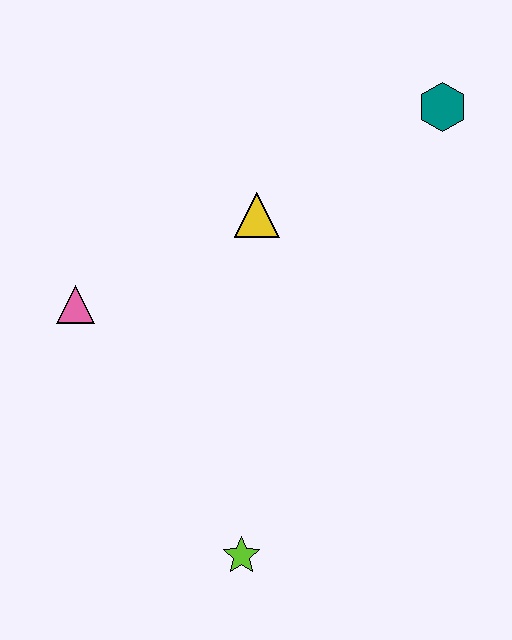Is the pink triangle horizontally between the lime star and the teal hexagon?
No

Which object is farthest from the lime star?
The teal hexagon is farthest from the lime star.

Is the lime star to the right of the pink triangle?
Yes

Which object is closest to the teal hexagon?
The yellow triangle is closest to the teal hexagon.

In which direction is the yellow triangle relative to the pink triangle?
The yellow triangle is to the right of the pink triangle.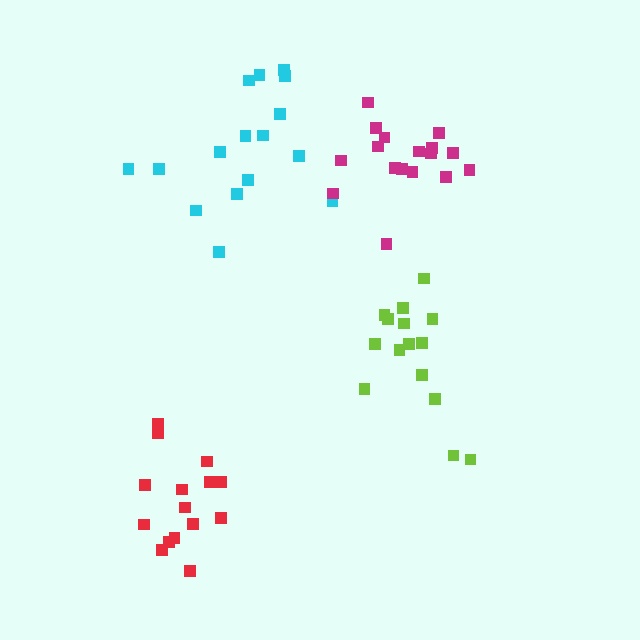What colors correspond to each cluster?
The clusters are colored: lime, red, cyan, magenta.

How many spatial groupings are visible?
There are 4 spatial groupings.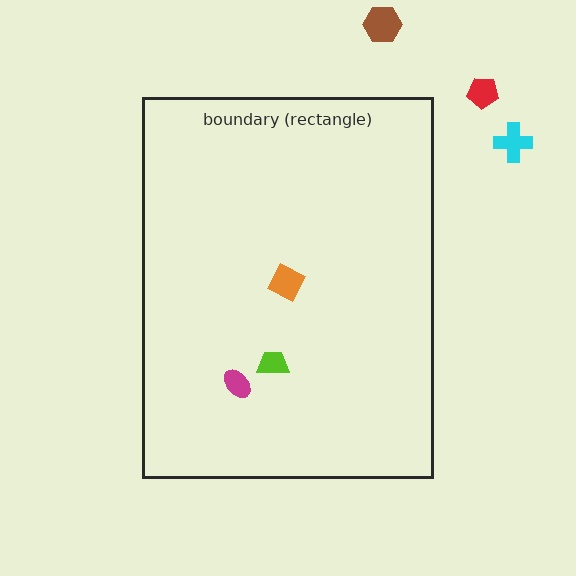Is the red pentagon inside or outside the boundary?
Outside.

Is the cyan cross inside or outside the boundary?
Outside.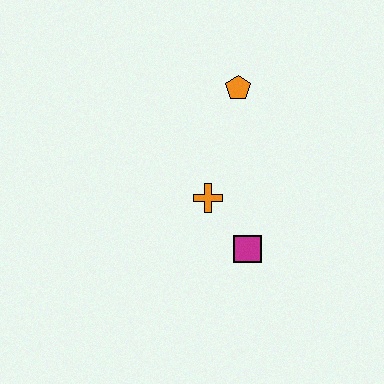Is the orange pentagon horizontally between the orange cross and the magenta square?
Yes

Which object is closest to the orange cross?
The magenta square is closest to the orange cross.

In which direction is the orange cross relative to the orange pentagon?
The orange cross is below the orange pentagon.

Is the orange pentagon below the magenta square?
No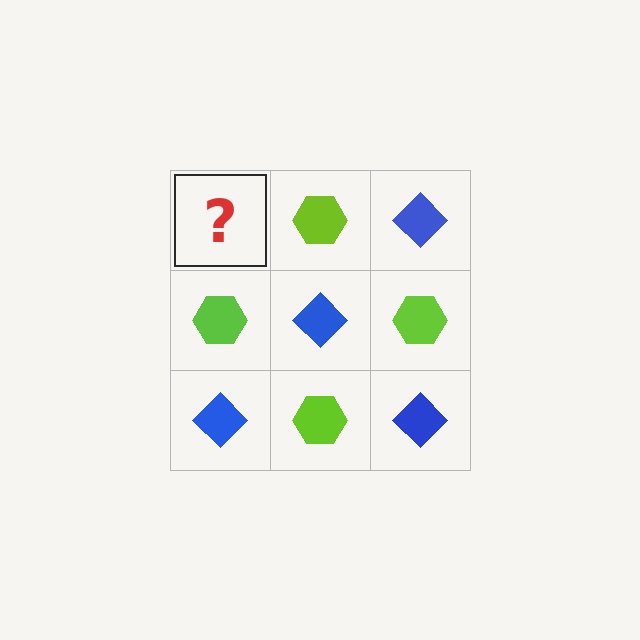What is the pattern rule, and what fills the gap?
The rule is that it alternates blue diamond and lime hexagon in a checkerboard pattern. The gap should be filled with a blue diamond.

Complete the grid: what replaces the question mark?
The question mark should be replaced with a blue diamond.